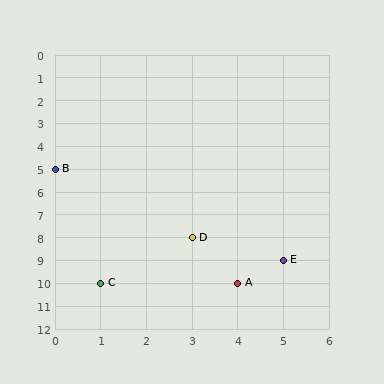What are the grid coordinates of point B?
Point B is at grid coordinates (0, 5).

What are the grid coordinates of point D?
Point D is at grid coordinates (3, 8).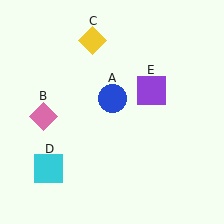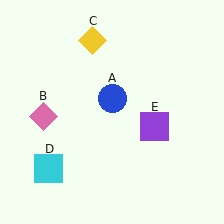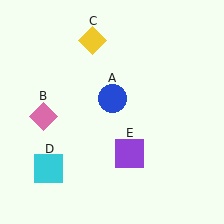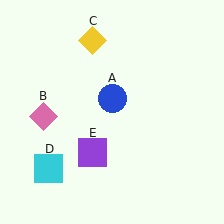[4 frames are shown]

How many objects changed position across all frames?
1 object changed position: purple square (object E).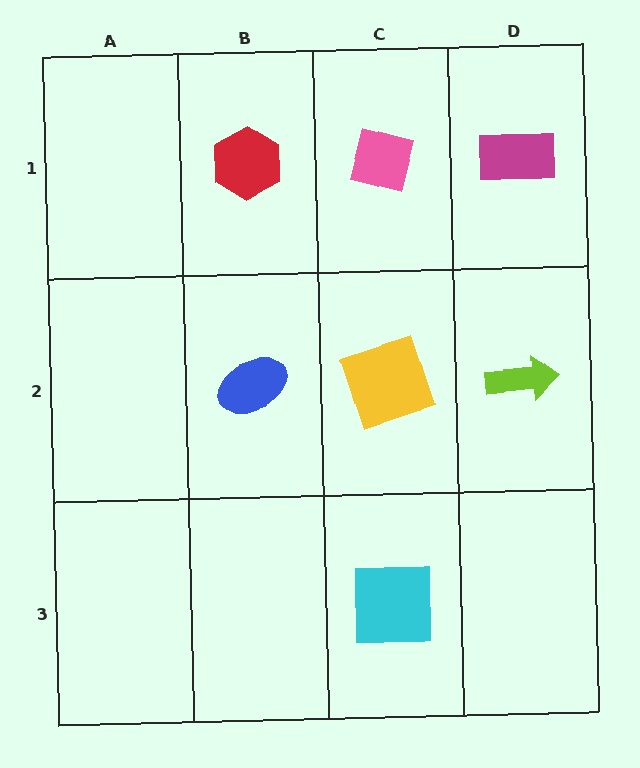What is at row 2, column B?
A blue ellipse.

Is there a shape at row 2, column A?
No, that cell is empty.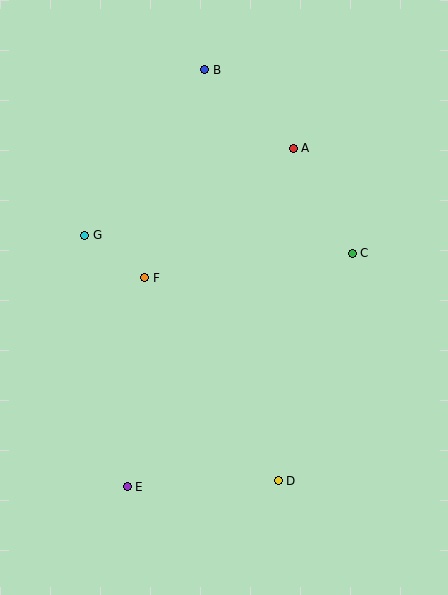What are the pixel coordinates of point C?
Point C is at (352, 253).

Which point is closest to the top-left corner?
Point B is closest to the top-left corner.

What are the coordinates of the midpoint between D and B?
The midpoint between D and B is at (242, 275).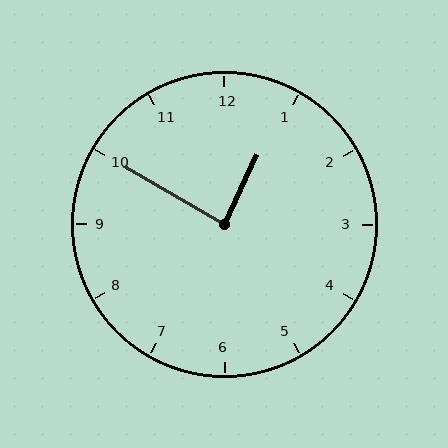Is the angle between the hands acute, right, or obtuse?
It is right.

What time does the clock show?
12:50.